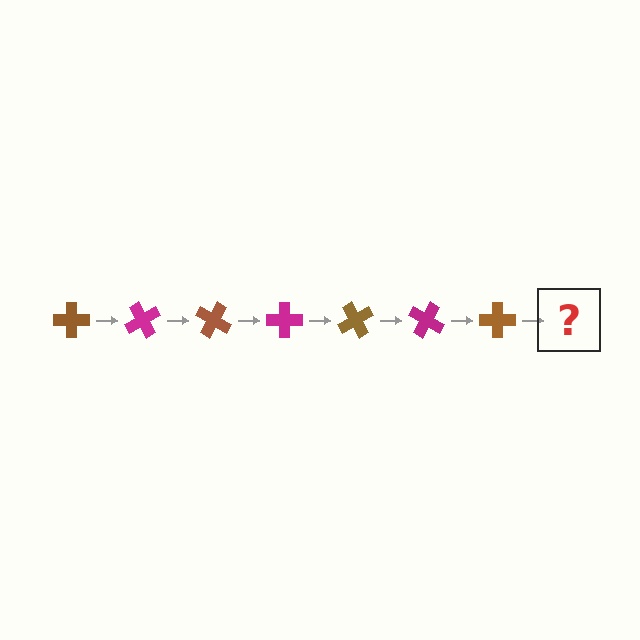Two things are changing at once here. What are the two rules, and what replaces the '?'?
The two rules are that it rotates 60 degrees each step and the color cycles through brown and magenta. The '?' should be a magenta cross, rotated 420 degrees from the start.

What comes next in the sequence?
The next element should be a magenta cross, rotated 420 degrees from the start.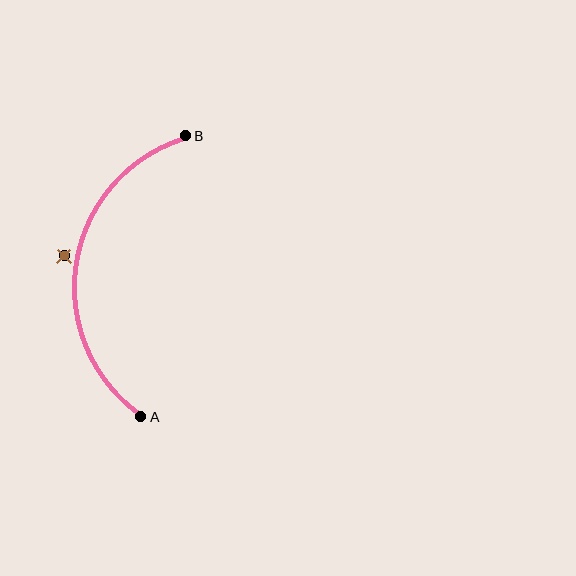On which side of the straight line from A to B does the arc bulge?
The arc bulges to the left of the straight line connecting A and B.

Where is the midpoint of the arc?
The arc midpoint is the point on the curve farthest from the straight line joining A and B. It sits to the left of that line.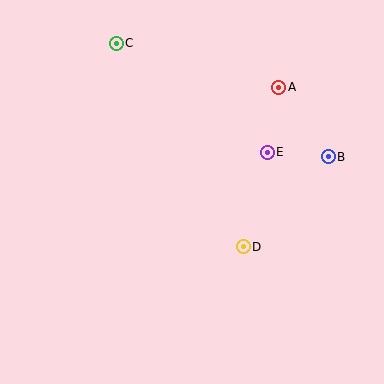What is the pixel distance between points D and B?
The distance between D and B is 124 pixels.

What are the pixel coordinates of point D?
Point D is at (243, 247).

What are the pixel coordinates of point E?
Point E is at (267, 152).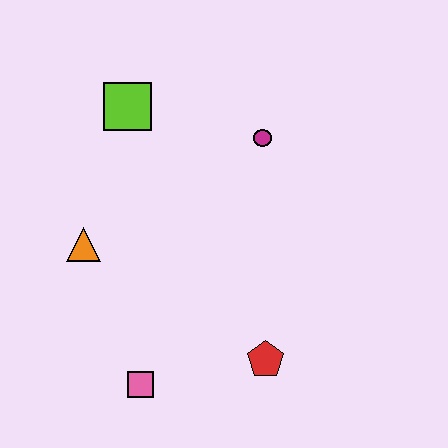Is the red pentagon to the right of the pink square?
Yes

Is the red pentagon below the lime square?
Yes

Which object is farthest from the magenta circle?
The pink square is farthest from the magenta circle.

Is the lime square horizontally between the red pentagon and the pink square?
No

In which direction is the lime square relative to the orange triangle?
The lime square is above the orange triangle.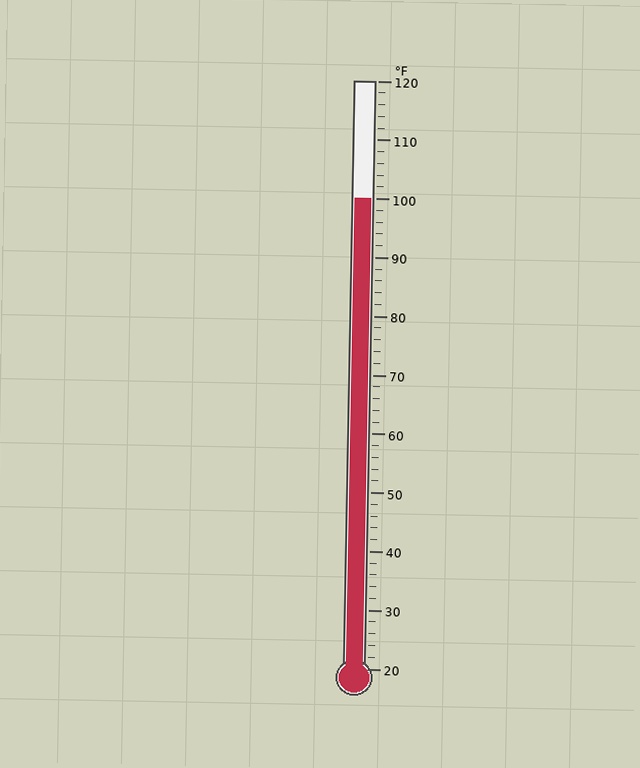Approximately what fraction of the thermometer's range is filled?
The thermometer is filled to approximately 80% of its range.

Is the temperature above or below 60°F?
The temperature is above 60°F.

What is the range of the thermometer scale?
The thermometer scale ranges from 20°F to 120°F.